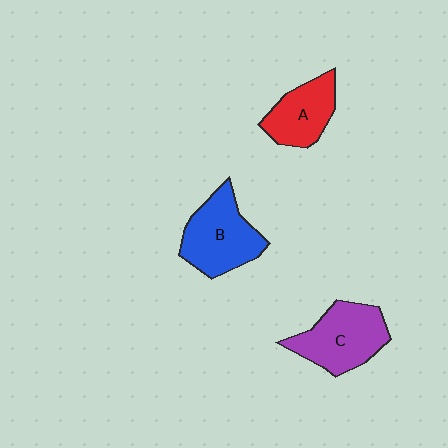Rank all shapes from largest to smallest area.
From largest to smallest: B (blue), C (purple), A (red).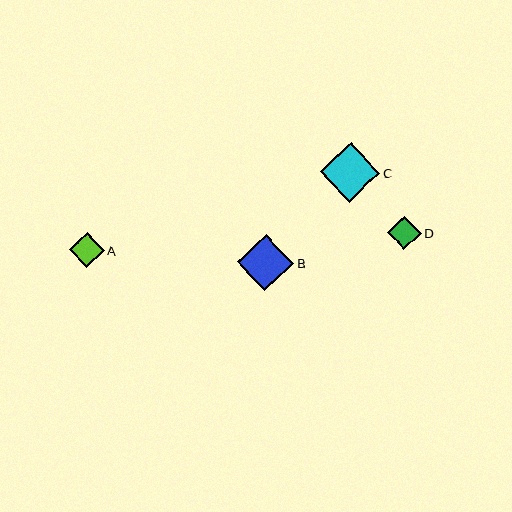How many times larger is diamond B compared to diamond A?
Diamond B is approximately 1.6 times the size of diamond A.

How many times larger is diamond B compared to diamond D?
Diamond B is approximately 1.7 times the size of diamond D.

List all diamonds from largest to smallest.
From largest to smallest: C, B, A, D.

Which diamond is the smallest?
Diamond D is the smallest with a size of approximately 33 pixels.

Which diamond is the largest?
Diamond C is the largest with a size of approximately 59 pixels.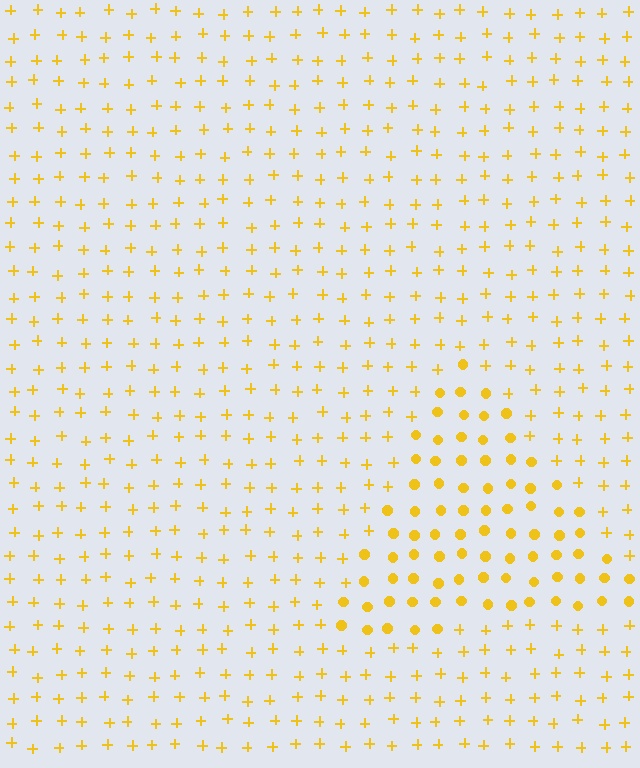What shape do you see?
I see a triangle.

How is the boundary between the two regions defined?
The boundary is defined by a change in element shape: circles inside vs. plus signs outside. All elements share the same color and spacing.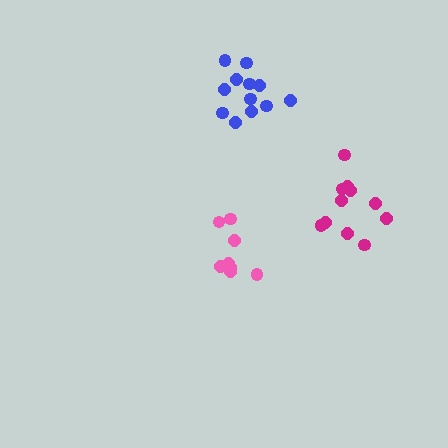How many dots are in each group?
Group 1: 8 dots, Group 2: 12 dots, Group 3: 11 dots (31 total).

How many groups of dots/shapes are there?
There are 3 groups.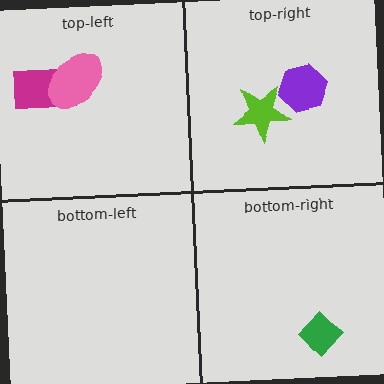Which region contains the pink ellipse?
The top-left region.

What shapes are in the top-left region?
The magenta rectangle, the pink ellipse.